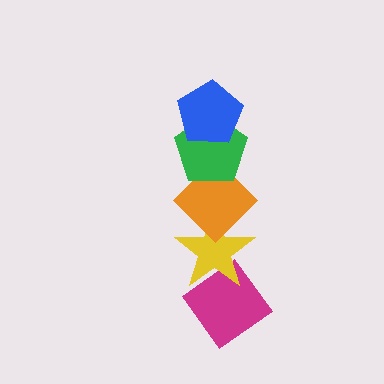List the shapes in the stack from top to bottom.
From top to bottom: the blue pentagon, the green pentagon, the orange diamond, the yellow star, the magenta diamond.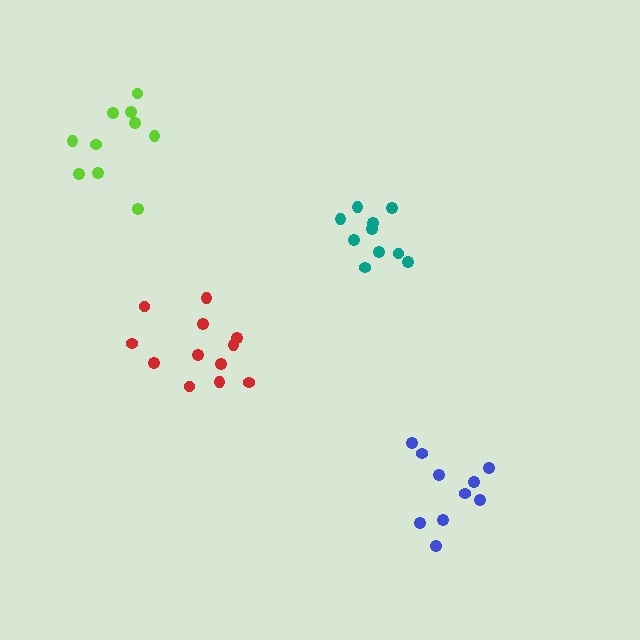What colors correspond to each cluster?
The clusters are colored: red, lime, teal, blue.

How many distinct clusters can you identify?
There are 4 distinct clusters.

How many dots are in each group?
Group 1: 12 dots, Group 2: 10 dots, Group 3: 10 dots, Group 4: 10 dots (42 total).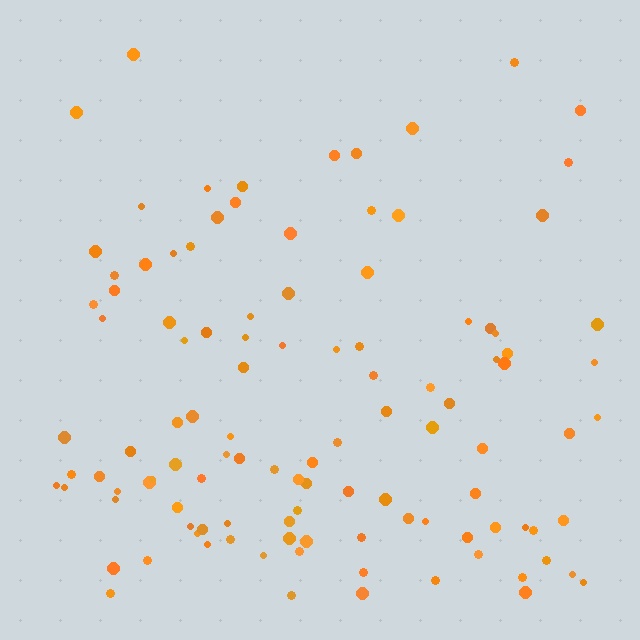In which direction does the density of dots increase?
From top to bottom, with the bottom side densest.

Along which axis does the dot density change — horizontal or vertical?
Vertical.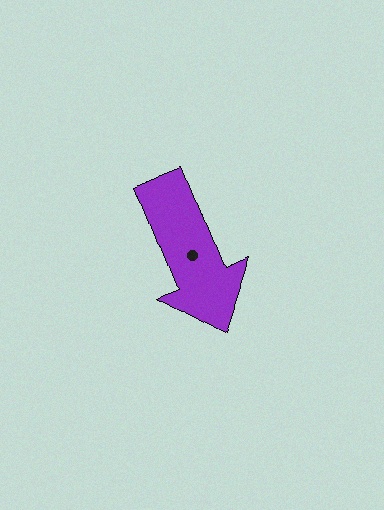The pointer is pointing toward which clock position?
Roughly 5 o'clock.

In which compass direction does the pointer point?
South.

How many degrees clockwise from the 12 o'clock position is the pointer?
Approximately 158 degrees.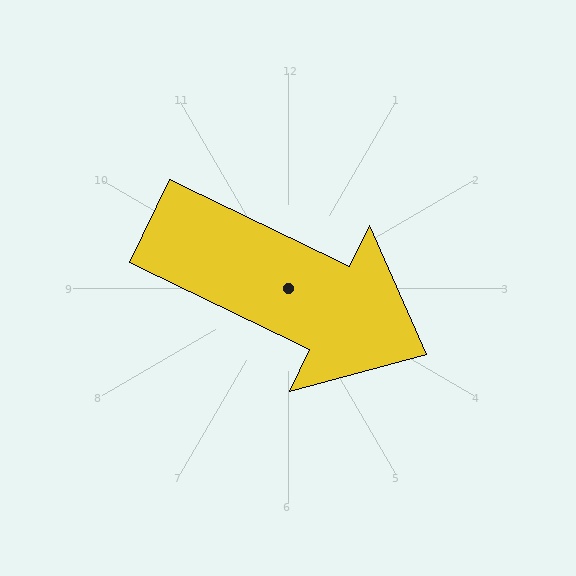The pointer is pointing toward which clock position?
Roughly 4 o'clock.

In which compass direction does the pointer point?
Southeast.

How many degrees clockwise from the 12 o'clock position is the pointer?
Approximately 116 degrees.